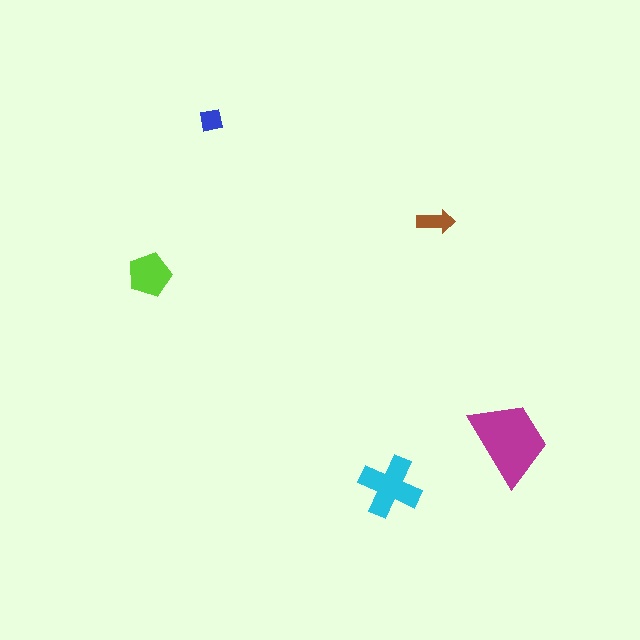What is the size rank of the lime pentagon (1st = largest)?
3rd.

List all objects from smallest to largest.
The blue square, the brown arrow, the lime pentagon, the cyan cross, the magenta trapezoid.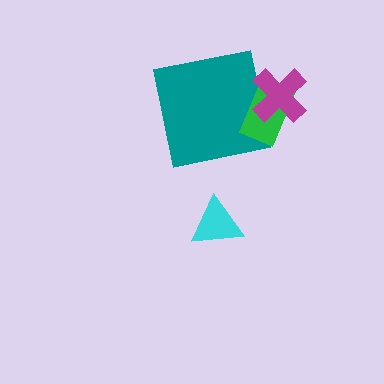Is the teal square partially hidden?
Yes, it is partially covered by another shape.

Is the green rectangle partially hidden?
Yes, it is partially covered by another shape.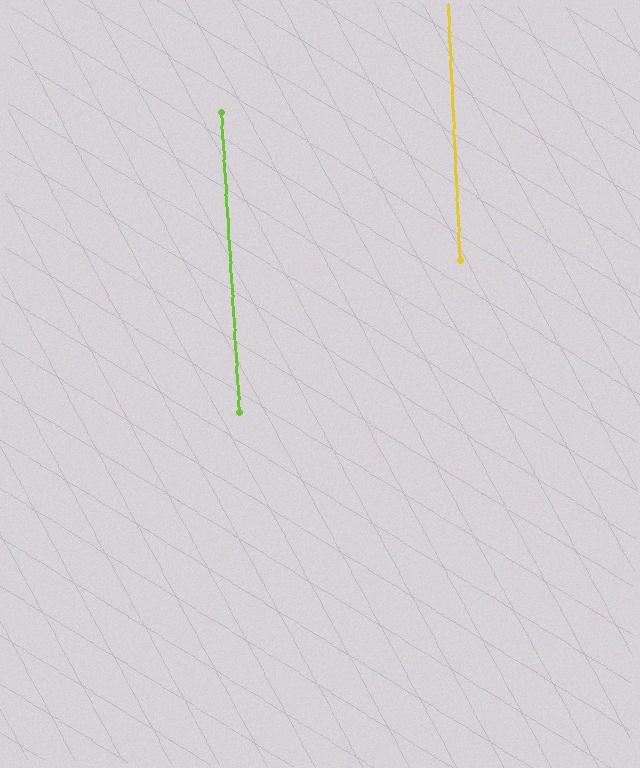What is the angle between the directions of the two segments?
Approximately 1 degree.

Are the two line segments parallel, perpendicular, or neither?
Parallel — their directions differ by only 0.7°.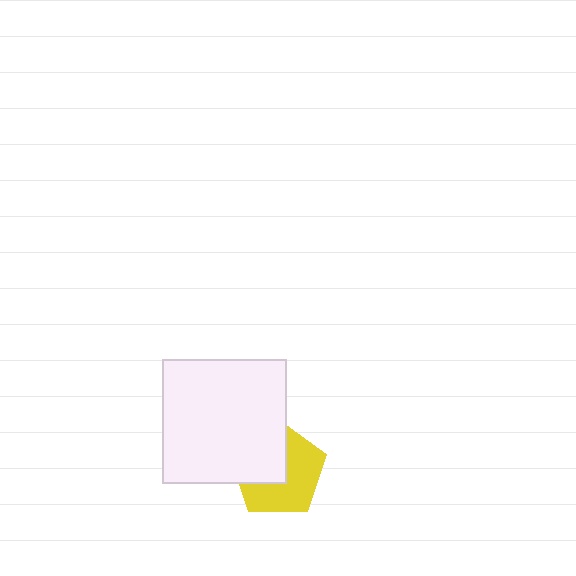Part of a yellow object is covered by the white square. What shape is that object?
It is a pentagon.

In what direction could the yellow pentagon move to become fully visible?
The yellow pentagon could move toward the lower-right. That would shift it out from behind the white square entirely.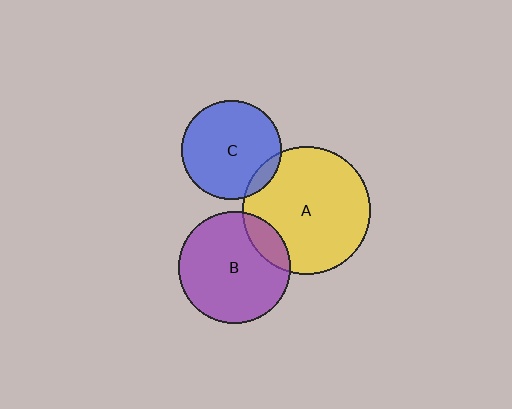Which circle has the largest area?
Circle A (yellow).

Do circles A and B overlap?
Yes.